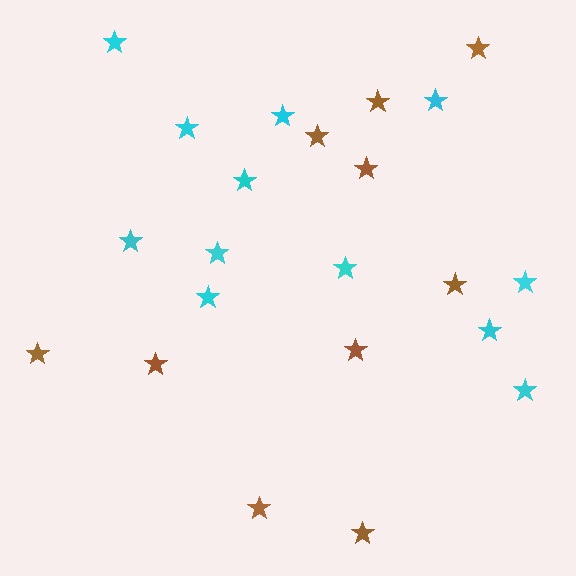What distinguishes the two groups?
There are 2 groups: one group of brown stars (10) and one group of cyan stars (12).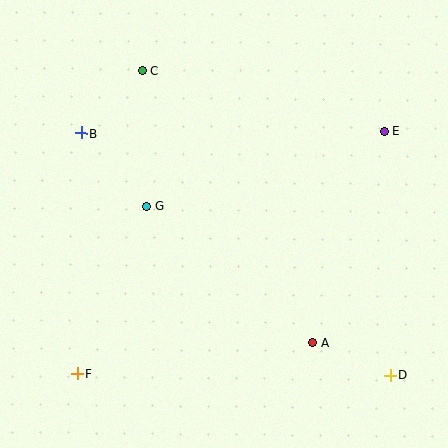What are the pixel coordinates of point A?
Point A is at (313, 343).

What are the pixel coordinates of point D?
Point D is at (391, 375).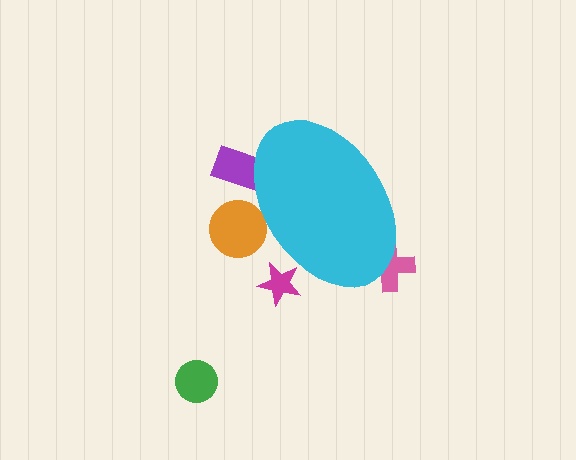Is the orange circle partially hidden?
Yes, the orange circle is partially hidden behind the cyan ellipse.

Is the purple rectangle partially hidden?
Yes, the purple rectangle is partially hidden behind the cyan ellipse.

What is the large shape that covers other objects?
A cyan ellipse.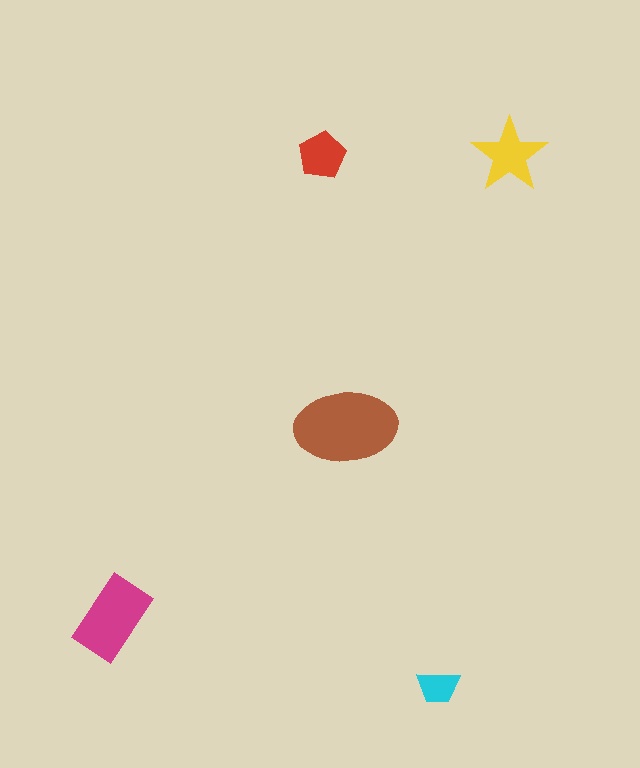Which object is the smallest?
The cyan trapezoid.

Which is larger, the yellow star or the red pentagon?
The yellow star.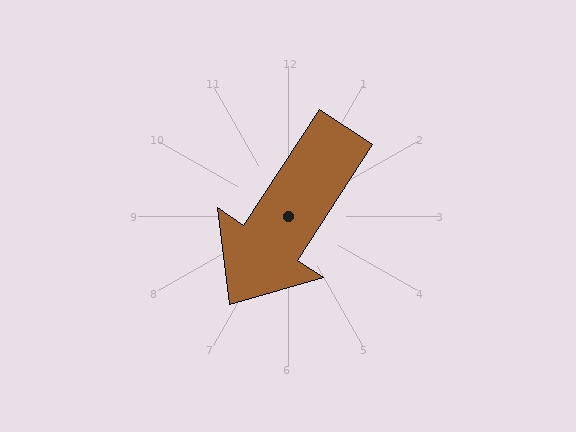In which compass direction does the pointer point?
Southwest.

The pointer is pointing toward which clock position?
Roughly 7 o'clock.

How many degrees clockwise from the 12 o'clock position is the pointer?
Approximately 213 degrees.